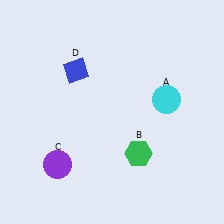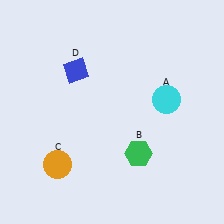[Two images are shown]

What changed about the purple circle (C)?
In Image 1, C is purple. In Image 2, it changed to orange.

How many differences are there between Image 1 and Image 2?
There is 1 difference between the two images.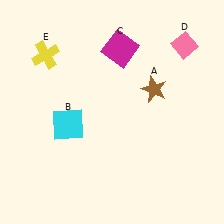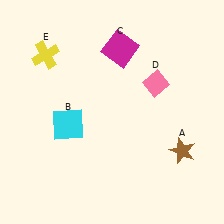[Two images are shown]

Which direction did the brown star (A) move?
The brown star (A) moved down.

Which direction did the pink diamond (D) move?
The pink diamond (D) moved down.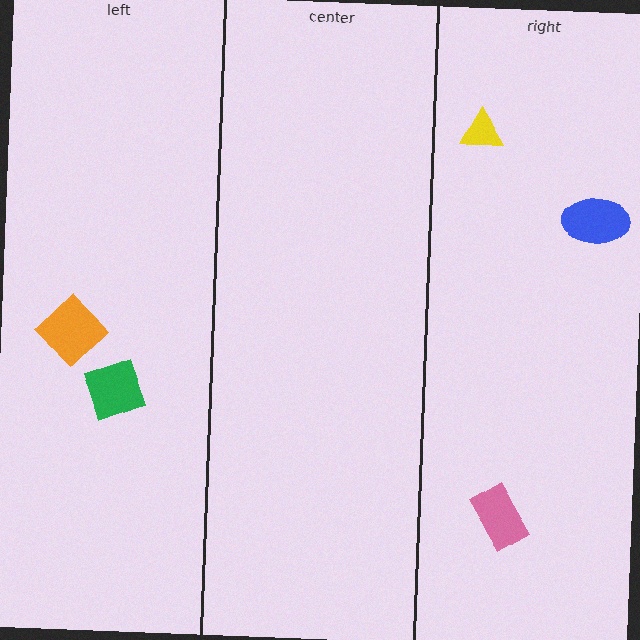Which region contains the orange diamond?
The left region.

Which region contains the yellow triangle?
The right region.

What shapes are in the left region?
The green square, the orange diamond.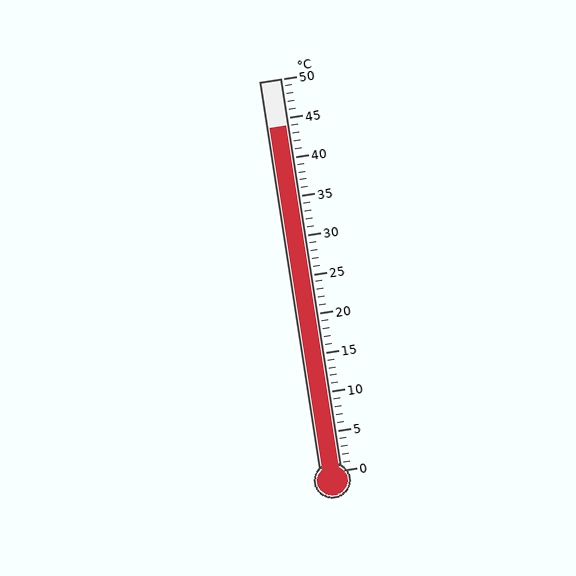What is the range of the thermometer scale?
The thermometer scale ranges from 0°C to 50°C.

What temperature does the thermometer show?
The thermometer shows approximately 44°C.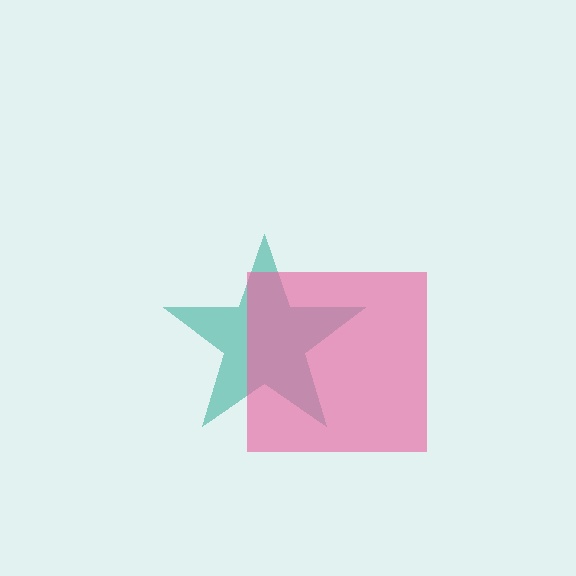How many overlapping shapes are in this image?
There are 2 overlapping shapes in the image.